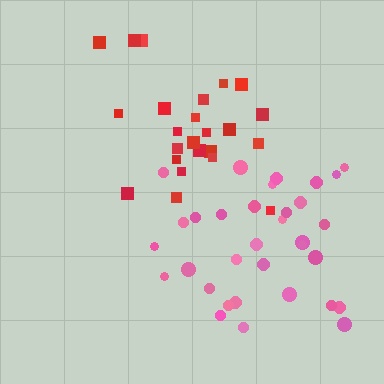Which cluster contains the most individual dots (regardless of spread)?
Pink (33).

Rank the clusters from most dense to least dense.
pink, red.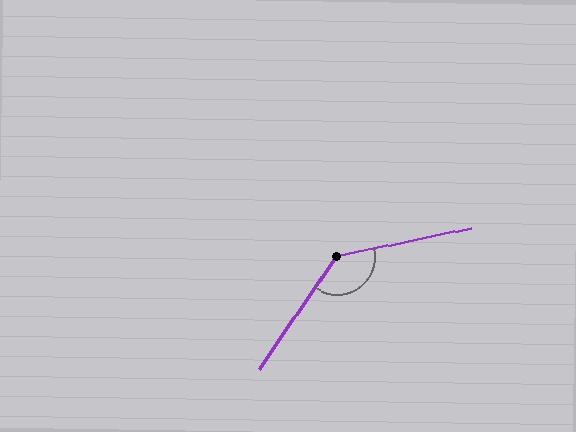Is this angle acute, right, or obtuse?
It is obtuse.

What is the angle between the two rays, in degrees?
Approximately 137 degrees.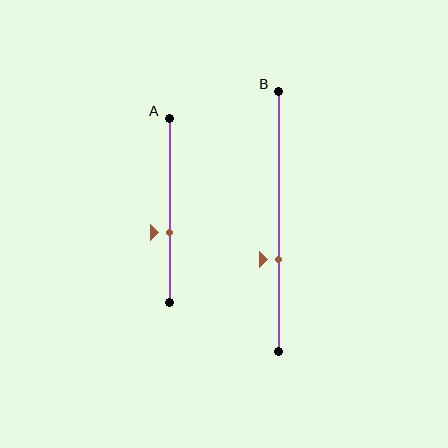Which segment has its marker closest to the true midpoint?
Segment A has its marker closest to the true midpoint.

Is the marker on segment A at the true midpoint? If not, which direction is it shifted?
No, the marker on segment A is shifted downward by about 12% of the segment length.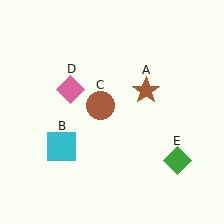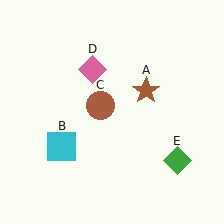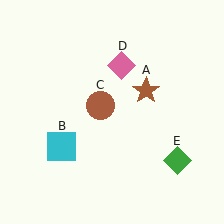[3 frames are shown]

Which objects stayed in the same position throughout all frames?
Brown star (object A) and cyan square (object B) and brown circle (object C) and green diamond (object E) remained stationary.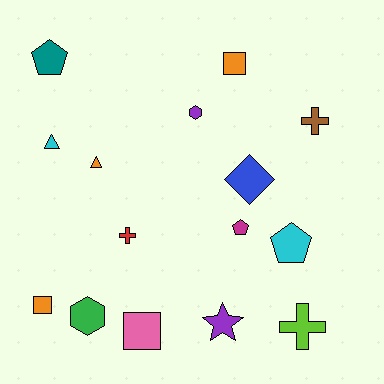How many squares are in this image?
There are 3 squares.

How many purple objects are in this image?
There are 2 purple objects.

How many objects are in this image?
There are 15 objects.